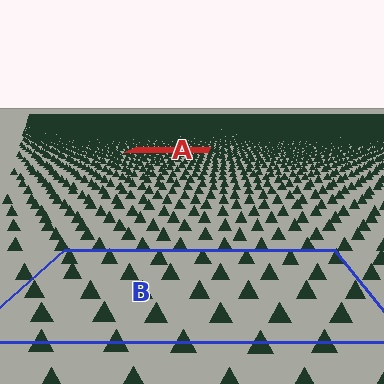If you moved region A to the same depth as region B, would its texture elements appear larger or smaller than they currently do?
They would appear larger. At a closer depth, the same texture elements are projected at a bigger on-screen size.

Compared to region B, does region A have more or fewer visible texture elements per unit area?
Region A has more texture elements per unit area — they are packed more densely because it is farther away.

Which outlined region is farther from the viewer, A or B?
Region A is farther from the viewer — the texture elements inside it appear smaller and more densely packed.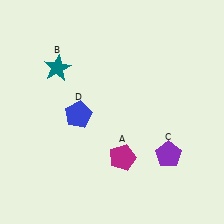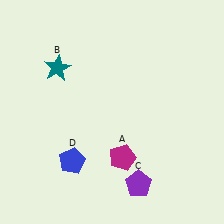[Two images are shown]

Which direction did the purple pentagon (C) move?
The purple pentagon (C) moved left.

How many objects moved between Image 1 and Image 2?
2 objects moved between the two images.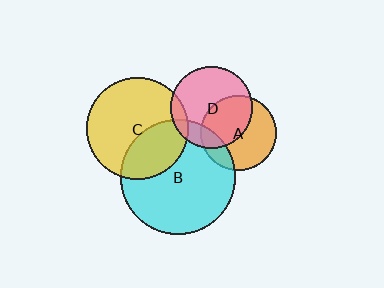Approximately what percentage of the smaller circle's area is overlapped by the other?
Approximately 45%.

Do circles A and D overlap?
Yes.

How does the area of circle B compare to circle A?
Approximately 2.3 times.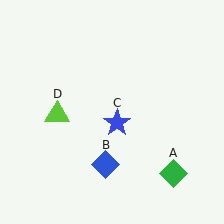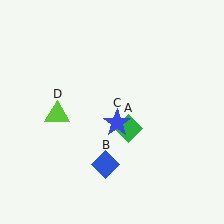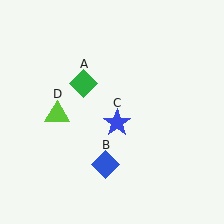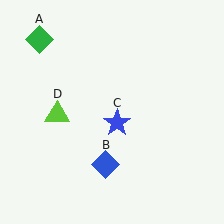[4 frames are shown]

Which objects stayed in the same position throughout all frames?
Blue diamond (object B) and blue star (object C) and lime triangle (object D) remained stationary.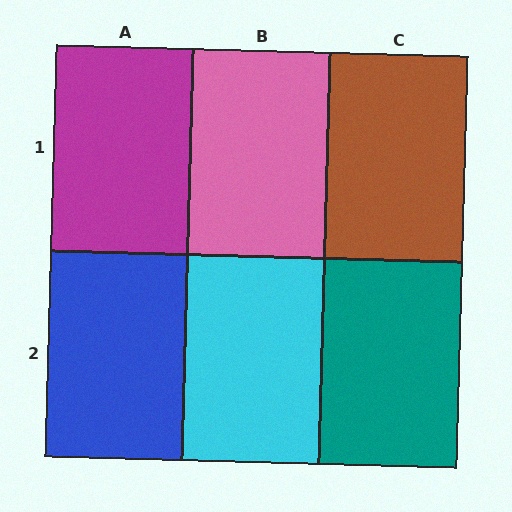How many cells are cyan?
1 cell is cyan.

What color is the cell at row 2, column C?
Teal.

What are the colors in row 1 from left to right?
Magenta, pink, brown.